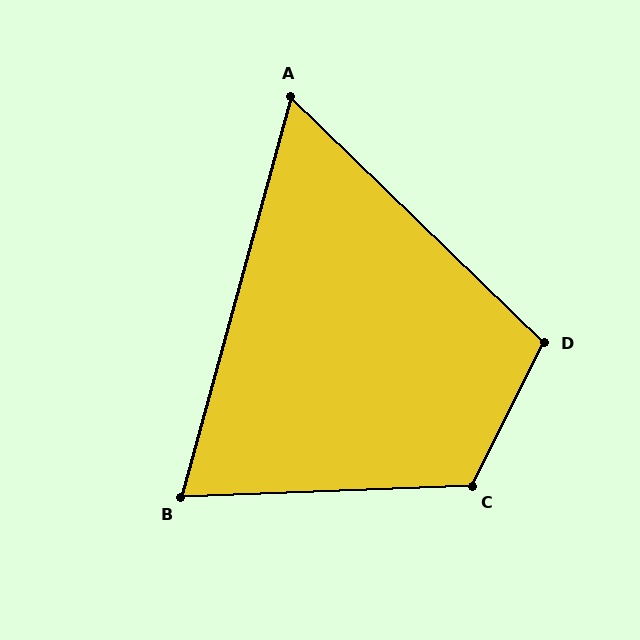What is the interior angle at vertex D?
Approximately 108 degrees (obtuse).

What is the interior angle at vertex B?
Approximately 72 degrees (acute).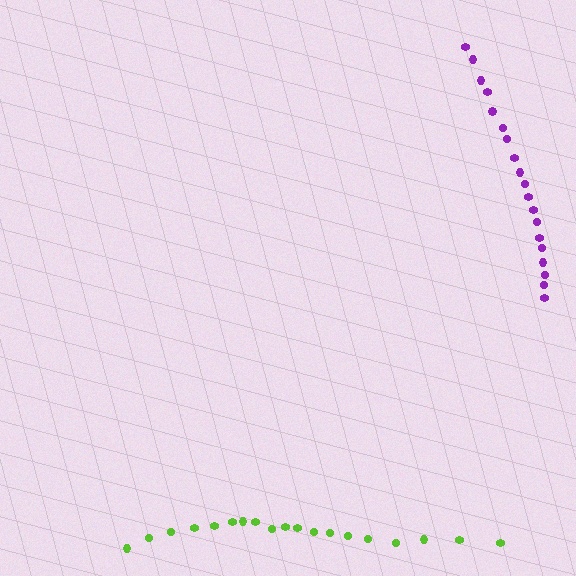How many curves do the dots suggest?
There are 2 distinct paths.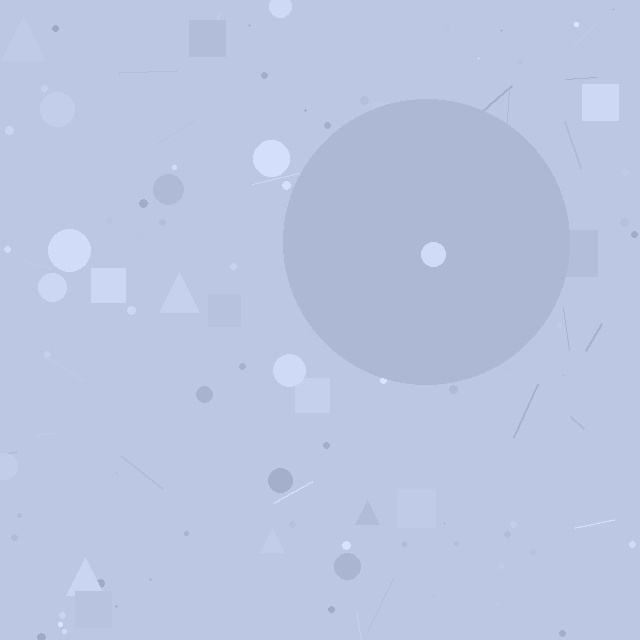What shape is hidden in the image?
A circle is hidden in the image.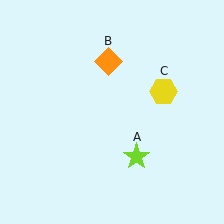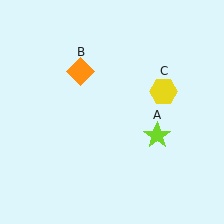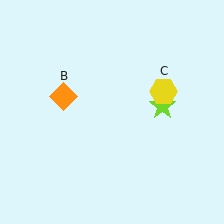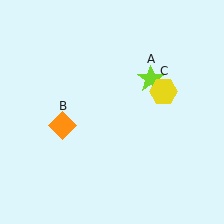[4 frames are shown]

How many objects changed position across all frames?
2 objects changed position: lime star (object A), orange diamond (object B).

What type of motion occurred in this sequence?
The lime star (object A), orange diamond (object B) rotated counterclockwise around the center of the scene.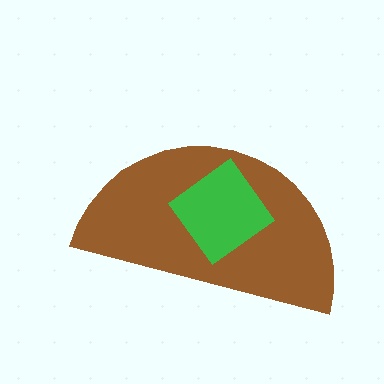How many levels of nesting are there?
2.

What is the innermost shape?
The green diamond.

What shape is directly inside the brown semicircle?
The green diamond.